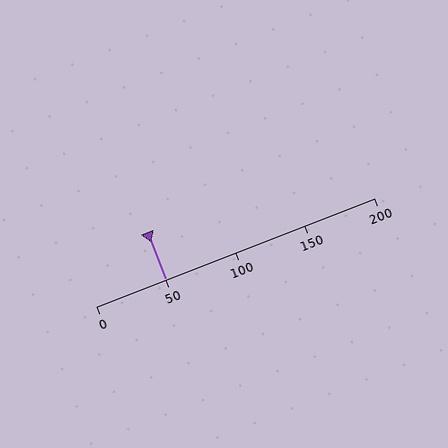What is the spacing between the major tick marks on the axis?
The major ticks are spaced 50 apart.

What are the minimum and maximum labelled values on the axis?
The axis runs from 0 to 200.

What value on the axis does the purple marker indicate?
The marker indicates approximately 50.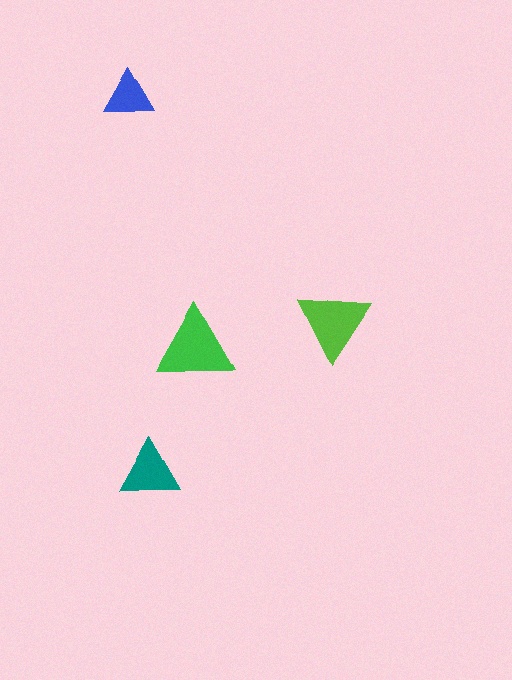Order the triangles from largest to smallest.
the green one, the lime one, the teal one, the blue one.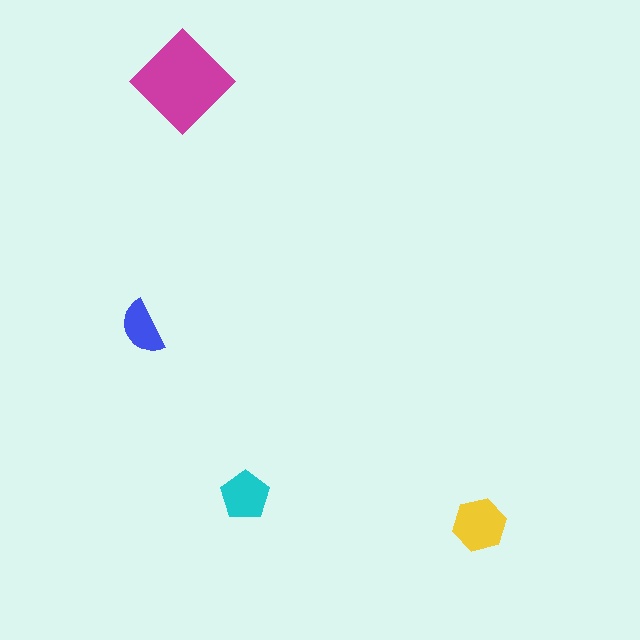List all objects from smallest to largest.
The blue semicircle, the cyan pentagon, the yellow hexagon, the magenta diamond.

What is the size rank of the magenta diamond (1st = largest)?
1st.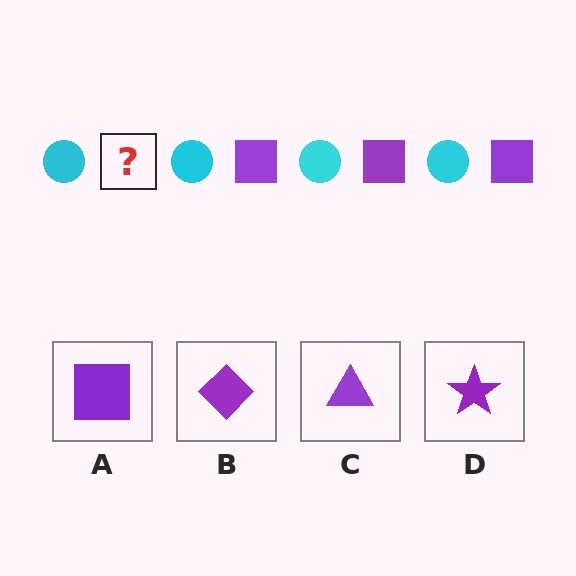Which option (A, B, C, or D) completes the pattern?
A.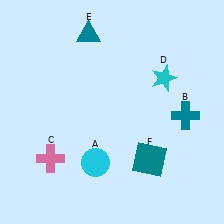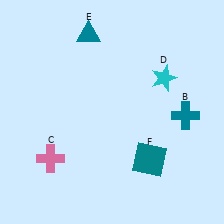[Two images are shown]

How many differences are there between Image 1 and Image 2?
There is 1 difference between the two images.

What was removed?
The cyan circle (A) was removed in Image 2.